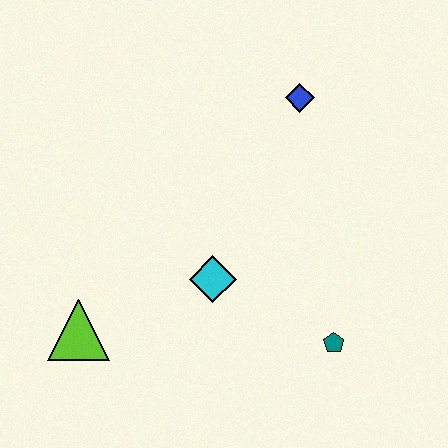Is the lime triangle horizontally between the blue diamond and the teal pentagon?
No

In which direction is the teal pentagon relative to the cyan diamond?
The teal pentagon is to the right of the cyan diamond.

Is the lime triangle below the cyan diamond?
Yes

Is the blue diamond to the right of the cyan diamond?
Yes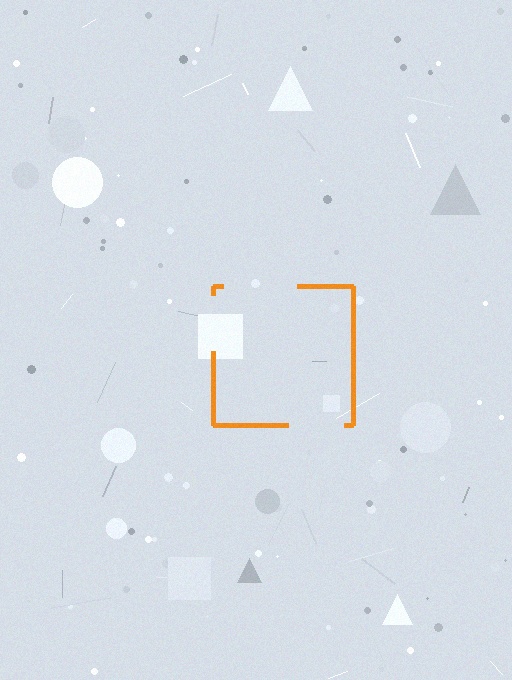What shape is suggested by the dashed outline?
The dashed outline suggests a square.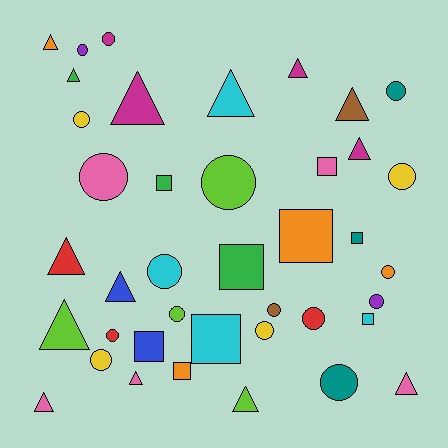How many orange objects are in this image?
There are 4 orange objects.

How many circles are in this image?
There are 17 circles.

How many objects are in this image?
There are 40 objects.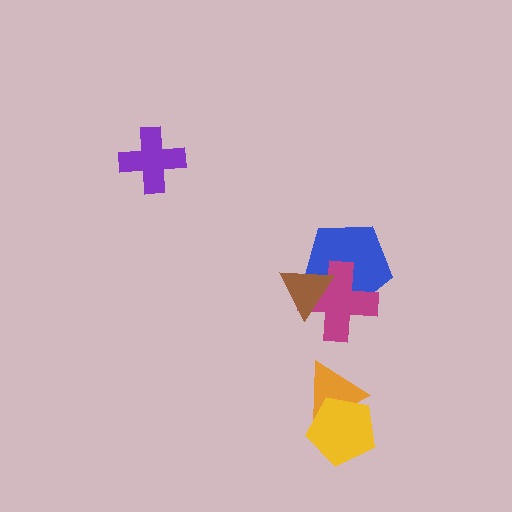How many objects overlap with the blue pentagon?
2 objects overlap with the blue pentagon.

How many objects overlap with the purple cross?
0 objects overlap with the purple cross.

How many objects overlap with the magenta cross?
2 objects overlap with the magenta cross.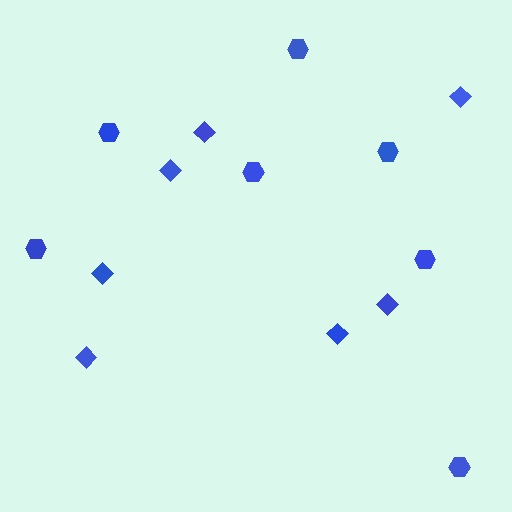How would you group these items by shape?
There are 2 groups: one group of diamonds (7) and one group of hexagons (7).